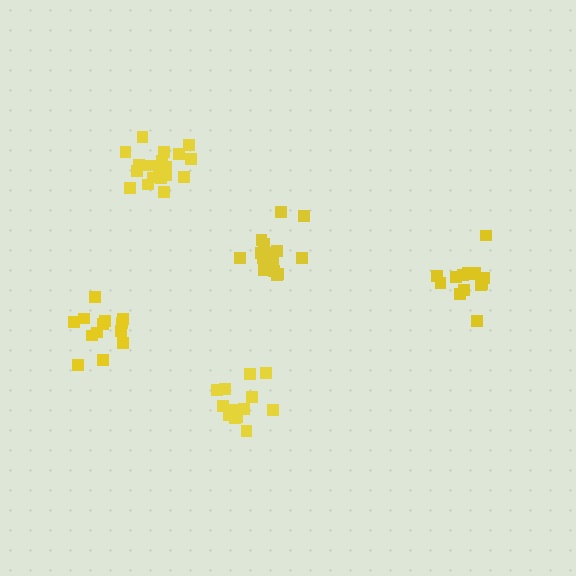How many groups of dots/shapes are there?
There are 5 groups.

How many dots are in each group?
Group 1: 17 dots, Group 2: 13 dots, Group 3: 13 dots, Group 4: 19 dots, Group 5: 14 dots (76 total).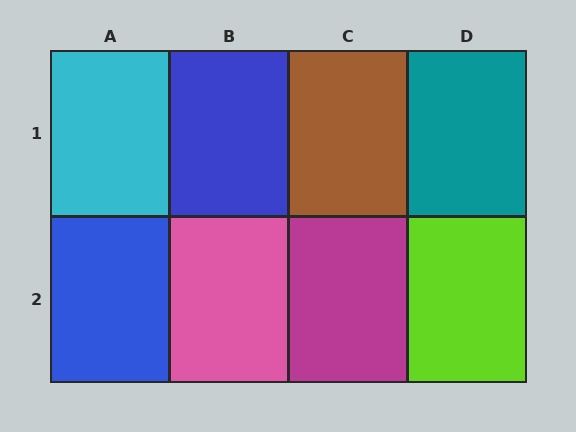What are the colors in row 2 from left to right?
Blue, pink, magenta, lime.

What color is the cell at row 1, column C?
Brown.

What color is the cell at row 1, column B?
Blue.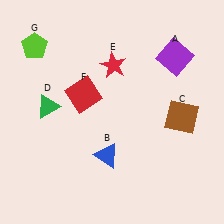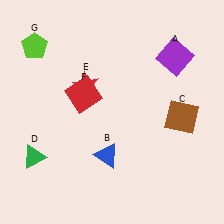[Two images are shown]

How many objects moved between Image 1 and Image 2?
2 objects moved between the two images.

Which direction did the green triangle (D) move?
The green triangle (D) moved down.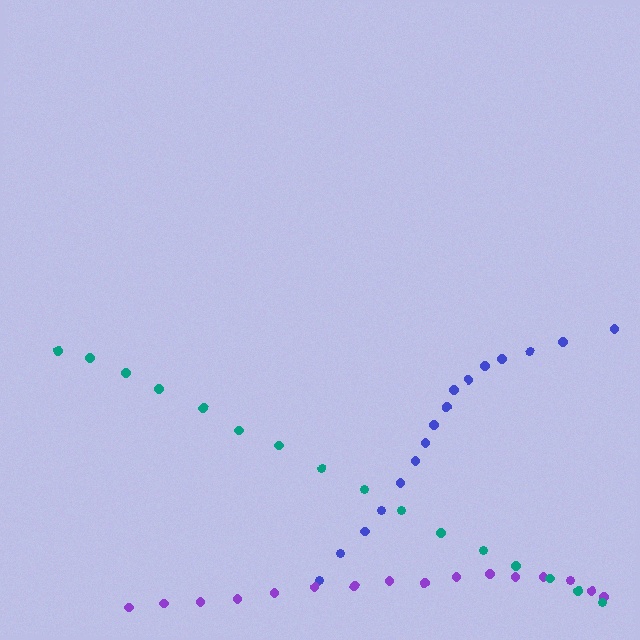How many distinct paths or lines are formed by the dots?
There are 3 distinct paths.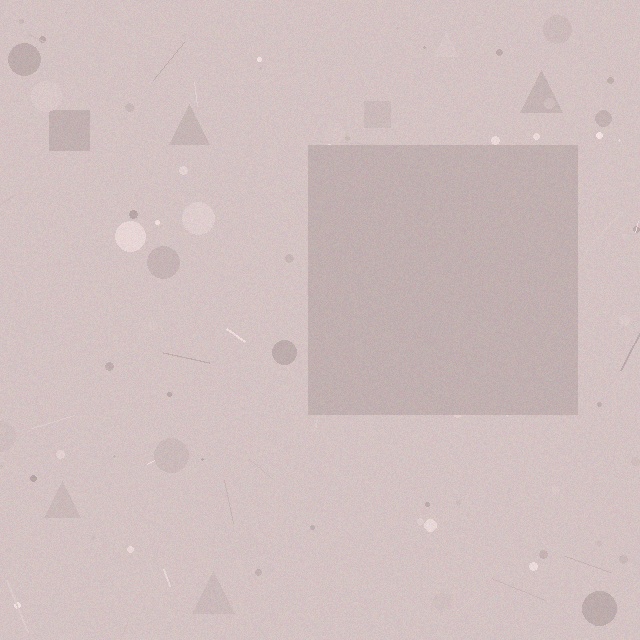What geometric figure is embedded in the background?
A square is embedded in the background.